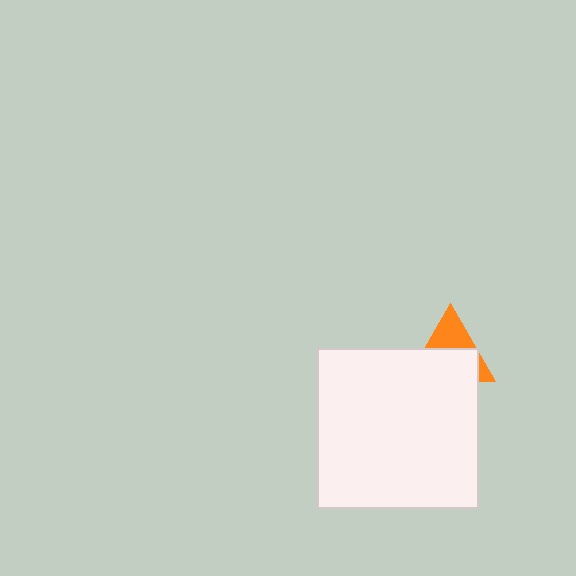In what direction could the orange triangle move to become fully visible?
The orange triangle could move up. That would shift it out from behind the white square entirely.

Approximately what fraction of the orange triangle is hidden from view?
Roughly 61% of the orange triangle is hidden behind the white square.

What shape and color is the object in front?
The object in front is a white square.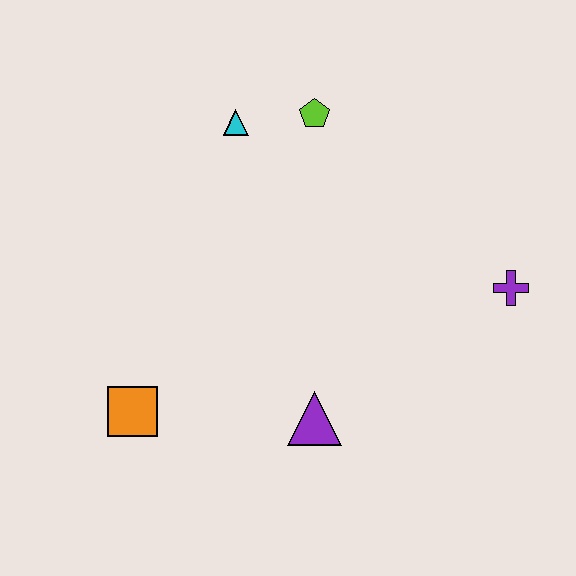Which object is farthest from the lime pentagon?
The orange square is farthest from the lime pentagon.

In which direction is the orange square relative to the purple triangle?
The orange square is to the left of the purple triangle.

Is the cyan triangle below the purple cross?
No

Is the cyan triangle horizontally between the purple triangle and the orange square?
Yes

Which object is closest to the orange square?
The purple triangle is closest to the orange square.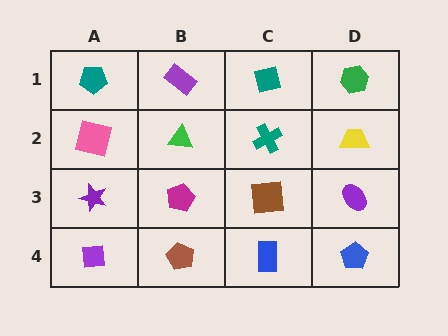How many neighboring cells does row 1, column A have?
2.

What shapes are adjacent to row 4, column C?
A brown square (row 3, column C), a brown pentagon (row 4, column B), a blue pentagon (row 4, column D).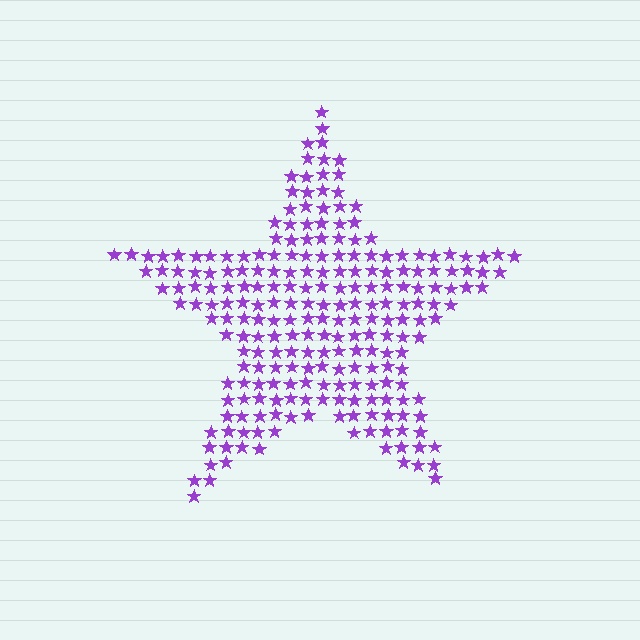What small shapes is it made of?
It is made of small stars.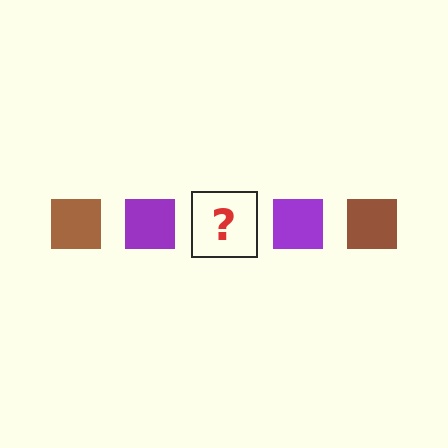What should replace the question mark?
The question mark should be replaced with a brown square.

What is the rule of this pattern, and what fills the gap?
The rule is that the pattern cycles through brown, purple squares. The gap should be filled with a brown square.